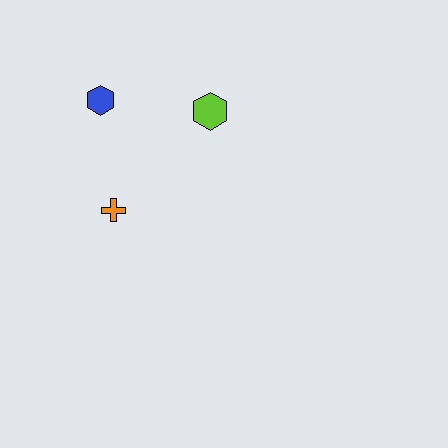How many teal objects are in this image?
There are no teal objects.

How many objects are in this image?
There are 3 objects.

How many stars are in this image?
There are no stars.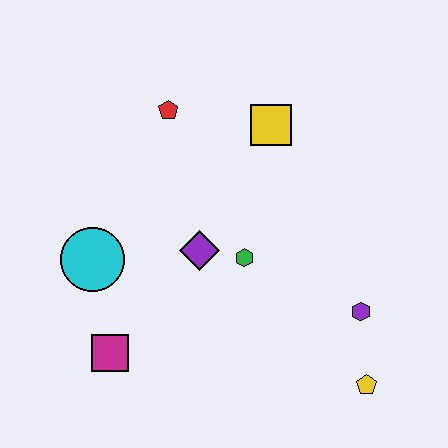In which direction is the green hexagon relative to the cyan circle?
The green hexagon is to the right of the cyan circle.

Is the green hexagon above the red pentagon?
No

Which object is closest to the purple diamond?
The green hexagon is closest to the purple diamond.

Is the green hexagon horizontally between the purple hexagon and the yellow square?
No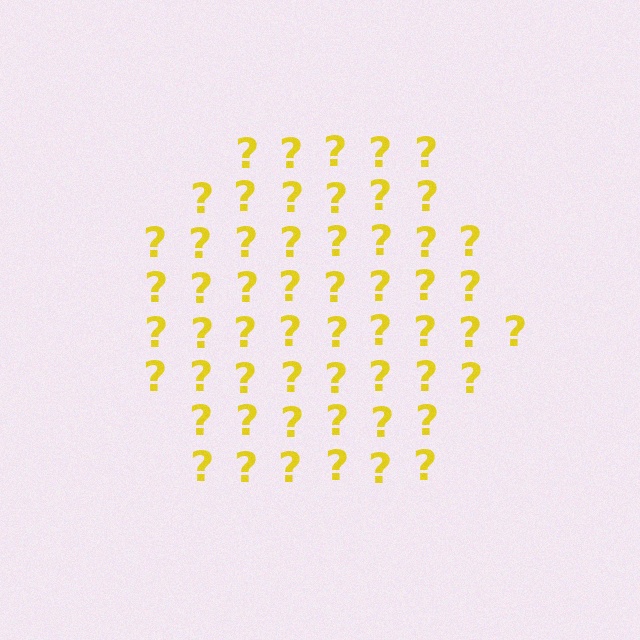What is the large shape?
The large shape is a hexagon.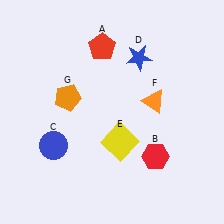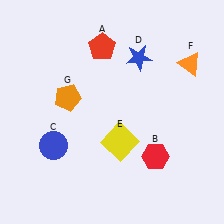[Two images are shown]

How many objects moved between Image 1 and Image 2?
1 object moved between the two images.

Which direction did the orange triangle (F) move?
The orange triangle (F) moved up.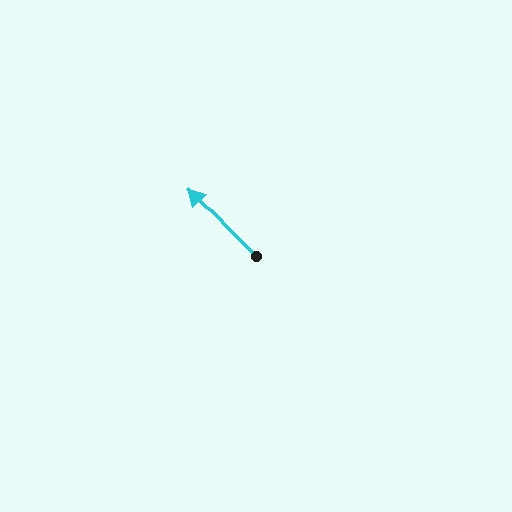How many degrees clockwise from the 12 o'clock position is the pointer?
Approximately 315 degrees.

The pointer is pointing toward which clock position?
Roughly 11 o'clock.